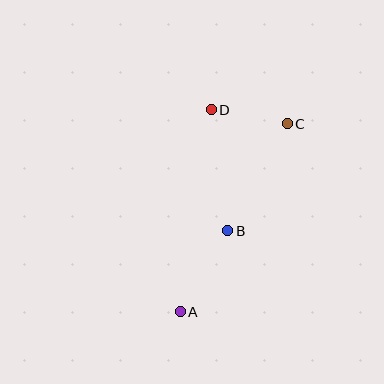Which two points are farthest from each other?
Points A and C are farthest from each other.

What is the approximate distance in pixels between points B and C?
The distance between B and C is approximately 122 pixels.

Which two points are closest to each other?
Points C and D are closest to each other.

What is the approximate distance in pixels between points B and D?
The distance between B and D is approximately 122 pixels.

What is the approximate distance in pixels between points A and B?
The distance between A and B is approximately 94 pixels.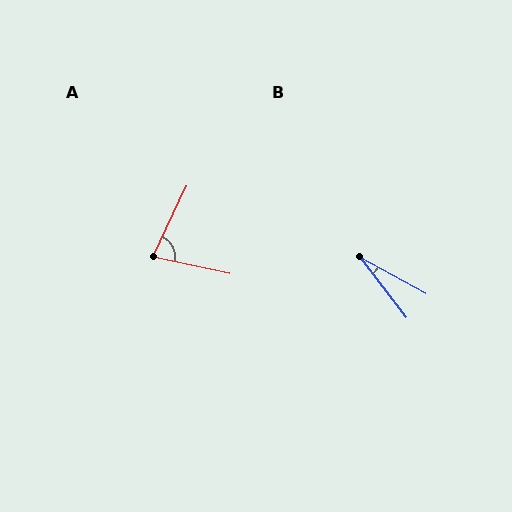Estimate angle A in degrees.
Approximately 76 degrees.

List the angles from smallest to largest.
B (24°), A (76°).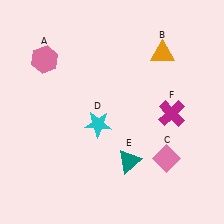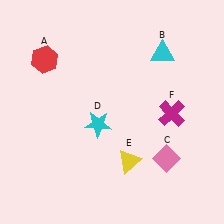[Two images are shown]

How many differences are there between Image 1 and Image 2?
There are 3 differences between the two images.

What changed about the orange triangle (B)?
In Image 1, B is orange. In Image 2, it changed to cyan.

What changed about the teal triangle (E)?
In Image 1, E is teal. In Image 2, it changed to yellow.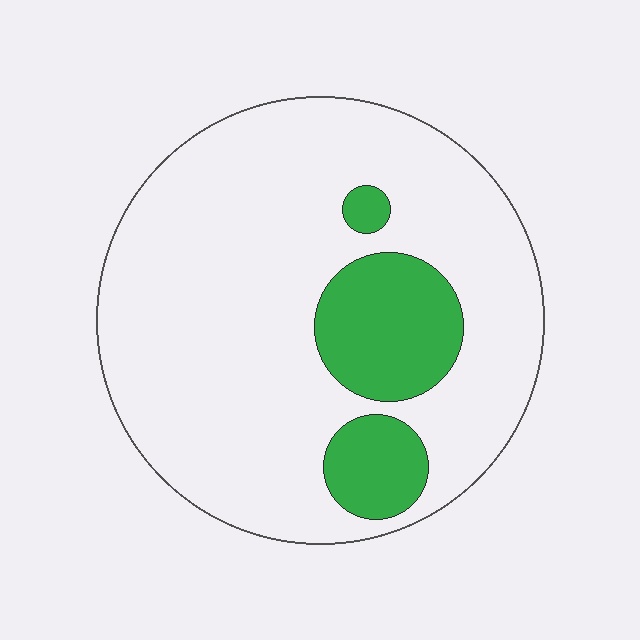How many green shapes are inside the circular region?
3.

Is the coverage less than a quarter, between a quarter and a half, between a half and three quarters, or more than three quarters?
Less than a quarter.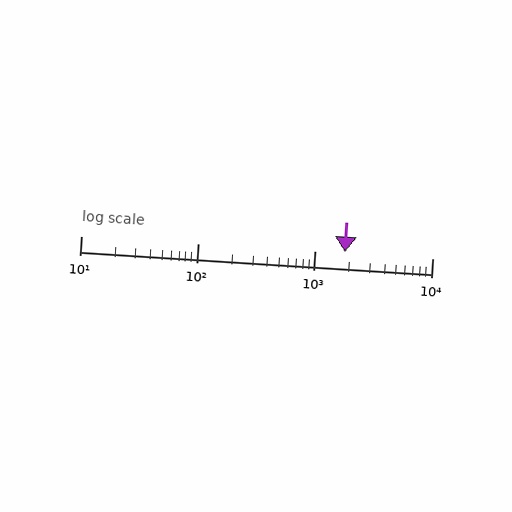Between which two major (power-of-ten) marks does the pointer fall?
The pointer is between 1000 and 10000.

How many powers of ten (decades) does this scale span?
The scale spans 3 decades, from 10 to 10000.